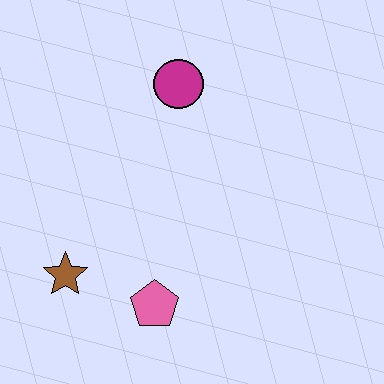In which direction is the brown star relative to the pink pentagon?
The brown star is to the left of the pink pentagon.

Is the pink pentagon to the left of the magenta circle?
Yes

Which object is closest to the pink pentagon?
The brown star is closest to the pink pentagon.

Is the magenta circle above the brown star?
Yes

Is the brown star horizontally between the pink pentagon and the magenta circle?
No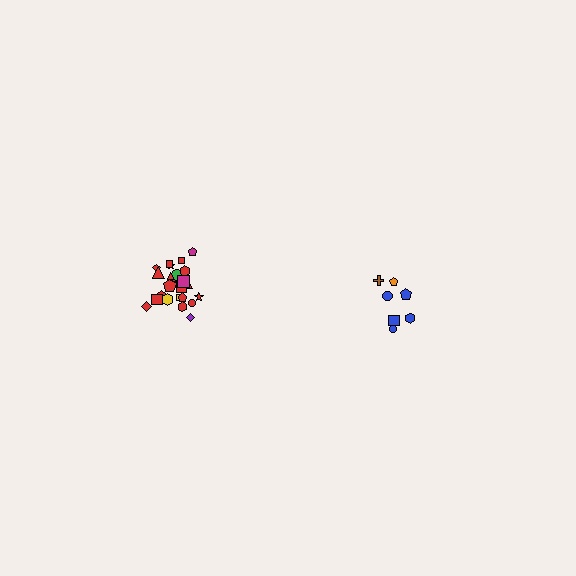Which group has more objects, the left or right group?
The left group.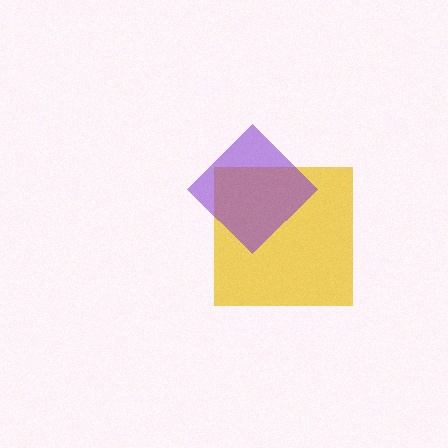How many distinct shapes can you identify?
There are 2 distinct shapes: a yellow square, a purple diamond.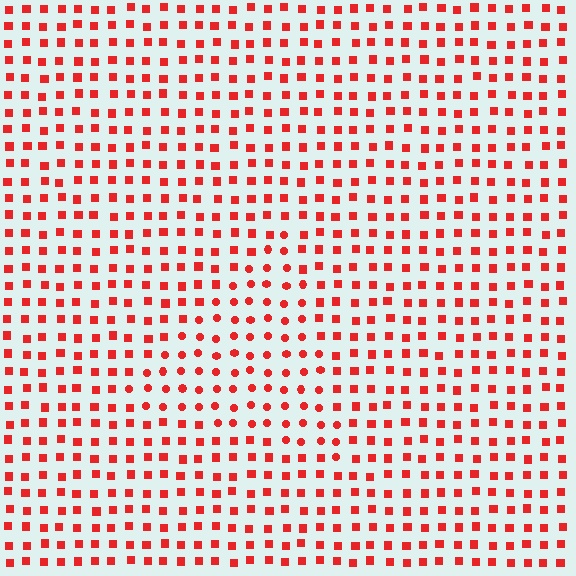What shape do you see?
I see a triangle.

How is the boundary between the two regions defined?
The boundary is defined by a change in element shape: circles inside vs. squares outside. All elements share the same color and spacing.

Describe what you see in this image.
The image is filled with small red elements arranged in a uniform grid. A triangle-shaped region contains circles, while the surrounding area contains squares. The boundary is defined purely by the change in element shape.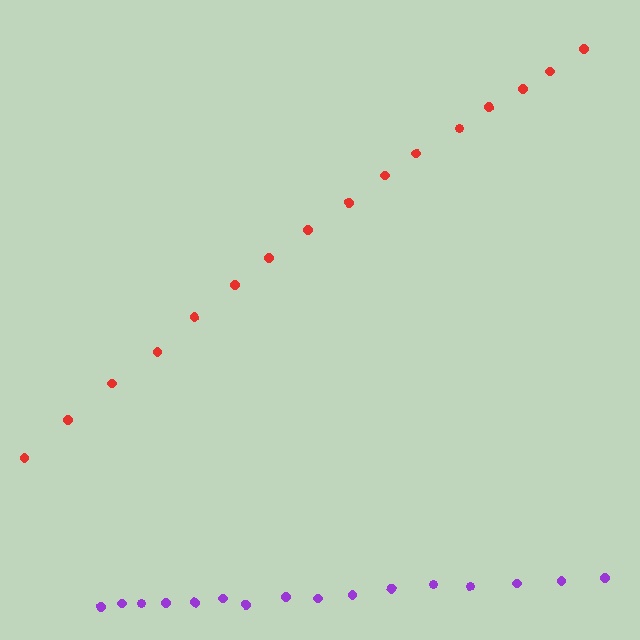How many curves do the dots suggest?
There are 2 distinct paths.